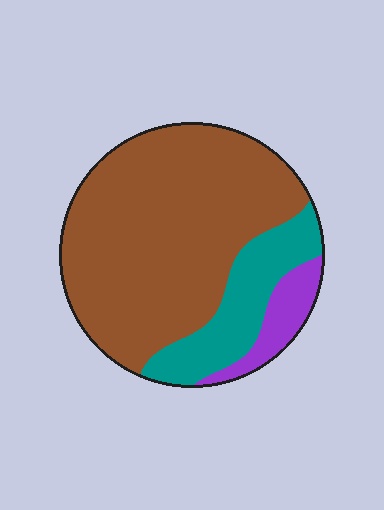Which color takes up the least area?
Purple, at roughly 10%.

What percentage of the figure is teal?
Teal takes up about one fifth (1/5) of the figure.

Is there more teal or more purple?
Teal.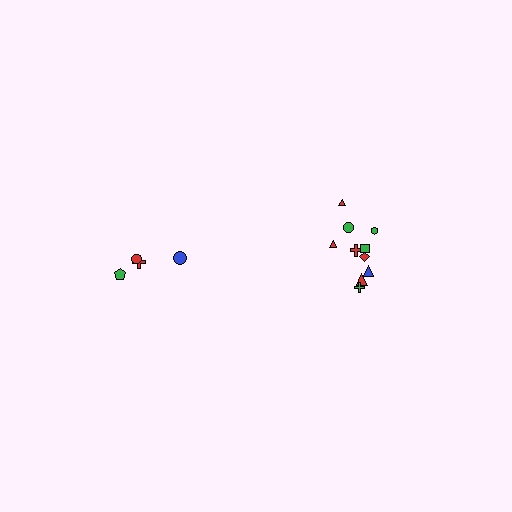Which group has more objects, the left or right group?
The right group.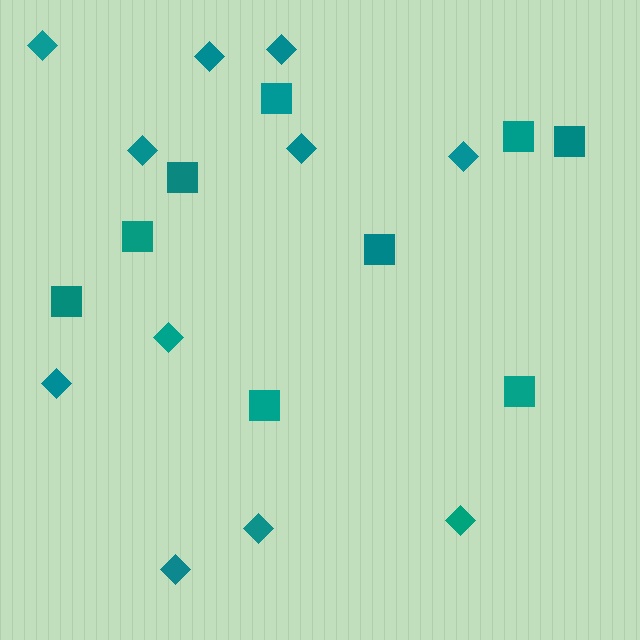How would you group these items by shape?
There are 2 groups: one group of diamonds (11) and one group of squares (9).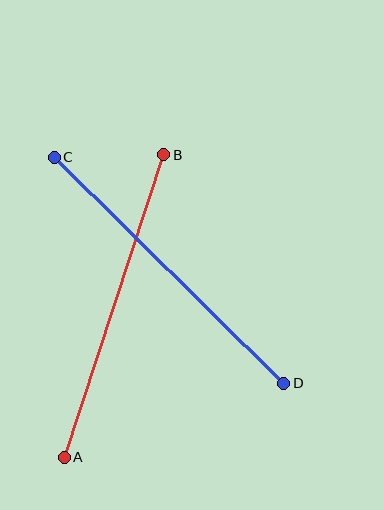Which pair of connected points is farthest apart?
Points C and D are farthest apart.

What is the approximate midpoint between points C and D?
The midpoint is at approximately (169, 270) pixels.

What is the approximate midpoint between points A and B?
The midpoint is at approximately (114, 306) pixels.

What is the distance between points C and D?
The distance is approximately 322 pixels.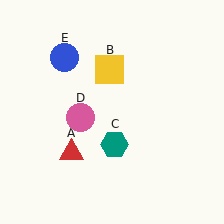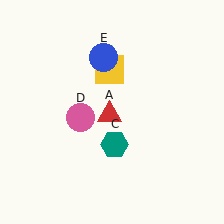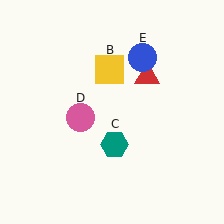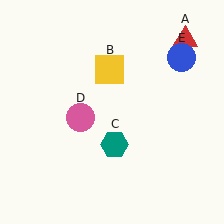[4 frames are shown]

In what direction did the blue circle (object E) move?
The blue circle (object E) moved right.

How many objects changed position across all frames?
2 objects changed position: red triangle (object A), blue circle (object E).